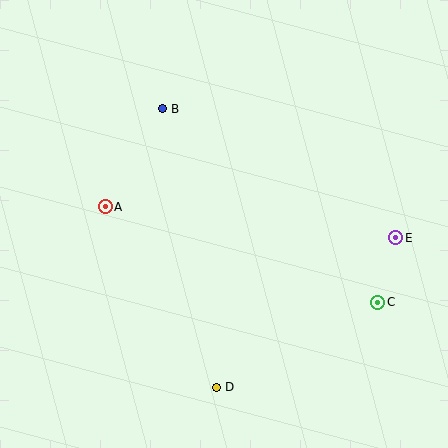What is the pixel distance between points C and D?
The distance between C and D is 182 pixels.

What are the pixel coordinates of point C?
Point C is at (378, 302).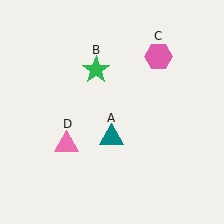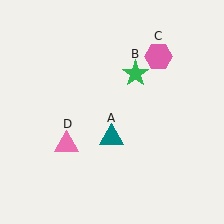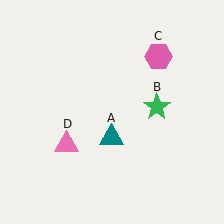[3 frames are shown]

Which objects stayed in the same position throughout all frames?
Teal triangle (object A) and pink hexagon (object C) and pink triangle (object D) remained stationary.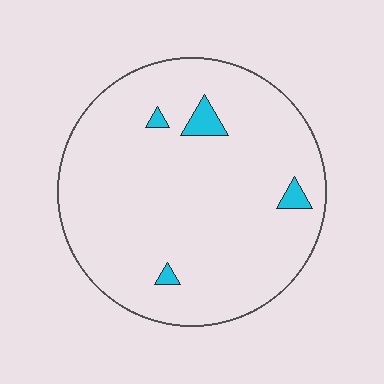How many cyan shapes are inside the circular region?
4.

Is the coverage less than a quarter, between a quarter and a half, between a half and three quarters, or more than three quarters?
Less than a quarter.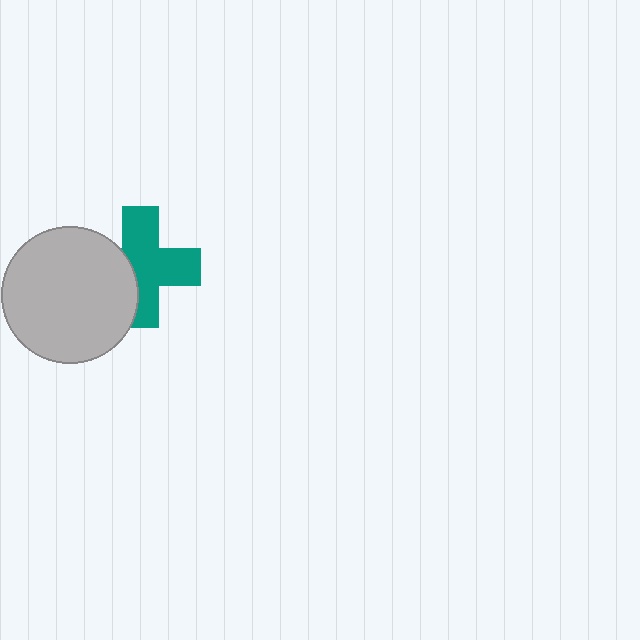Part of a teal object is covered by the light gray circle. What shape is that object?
It is a cross.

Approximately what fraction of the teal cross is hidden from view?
Roughly 34% of the teal cross is hidden behind the light gray circle.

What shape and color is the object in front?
The object in front is a light gray circle.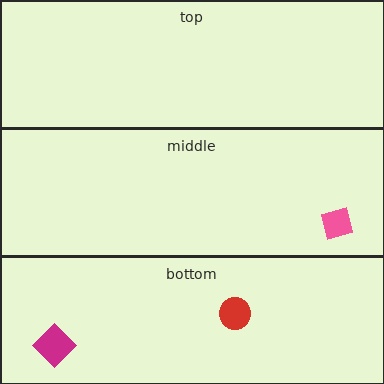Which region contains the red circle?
The bottom region.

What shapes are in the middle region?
The pink square.